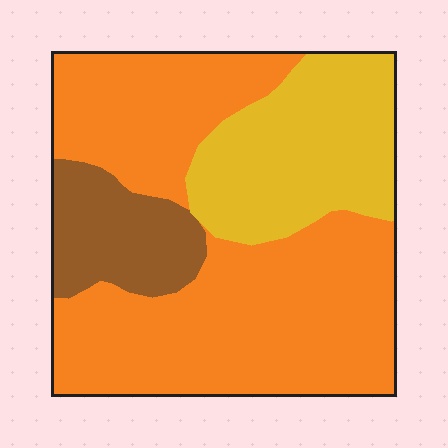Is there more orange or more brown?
Orange.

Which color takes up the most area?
Orange, at roughly 60%.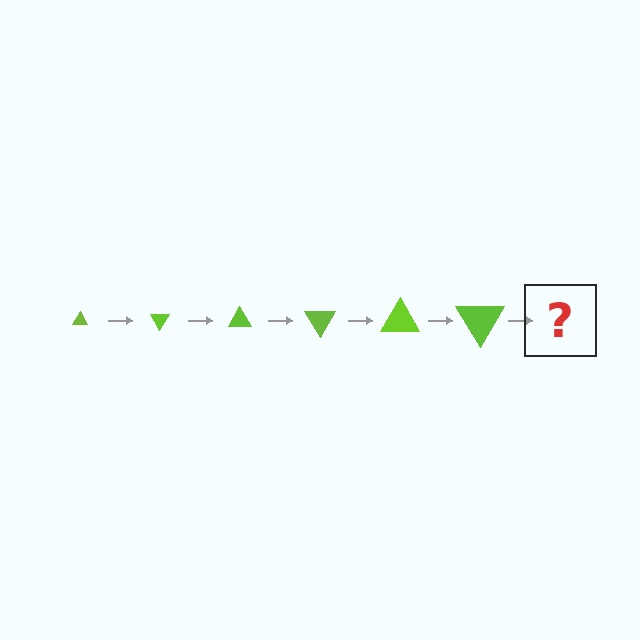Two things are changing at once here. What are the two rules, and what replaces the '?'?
The two rules are that the triangle grows larger each step and it rotates 60 degrees each step. The '?' should be a triangle, larger than the previous one and rotated 360 degrees from the start.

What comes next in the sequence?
The next element should be a triangle, larger than the previous one and rotated 360 degrees from the start.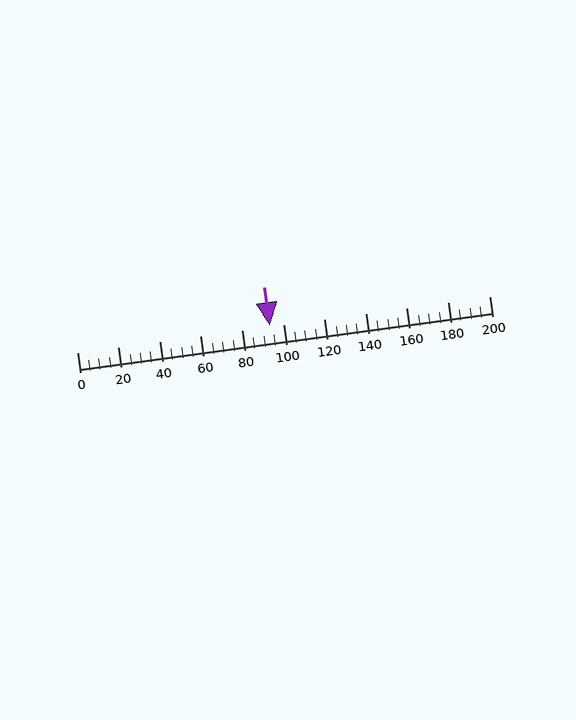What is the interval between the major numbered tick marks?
The major tick marks are spaced 20 units apart.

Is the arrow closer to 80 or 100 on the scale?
The arrow is closer to 100.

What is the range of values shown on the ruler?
The ruler shows values from 0 to 200.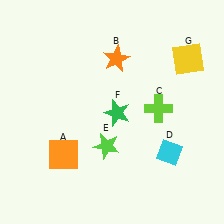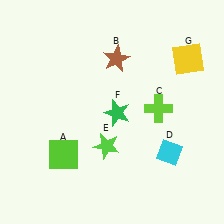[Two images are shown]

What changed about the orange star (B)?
In Image 1, B is orange. In Image 2, it changed to brown.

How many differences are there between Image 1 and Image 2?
There are 2 differences between the two images.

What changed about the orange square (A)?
In Image 1, A is orange. In Image 2, it changed to lime.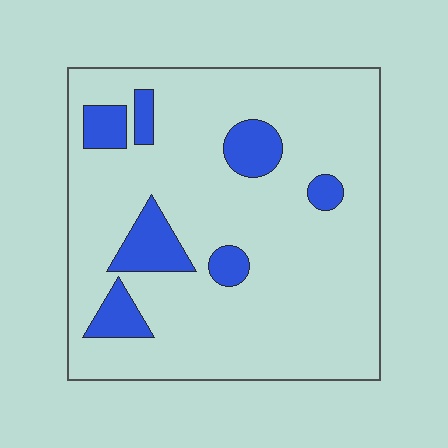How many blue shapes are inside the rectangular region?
7.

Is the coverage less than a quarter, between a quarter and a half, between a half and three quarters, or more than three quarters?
Less than a quarter.